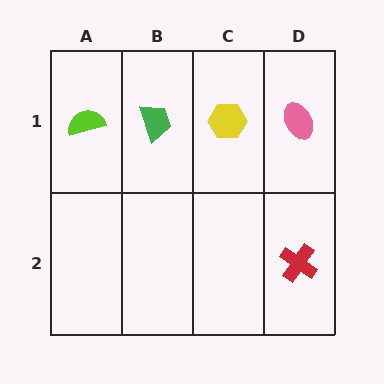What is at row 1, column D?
A pink ellipse.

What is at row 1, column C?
A yellow hexagon.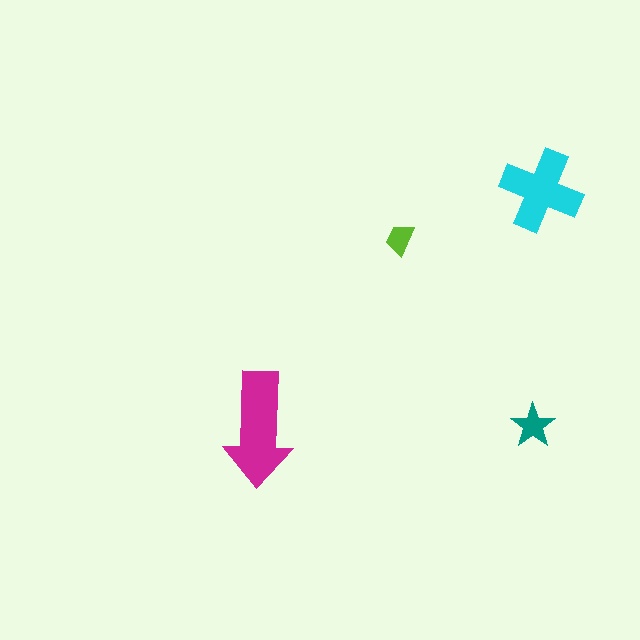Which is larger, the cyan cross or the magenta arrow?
The magenta arrow.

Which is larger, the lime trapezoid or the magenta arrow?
The magenta arrow.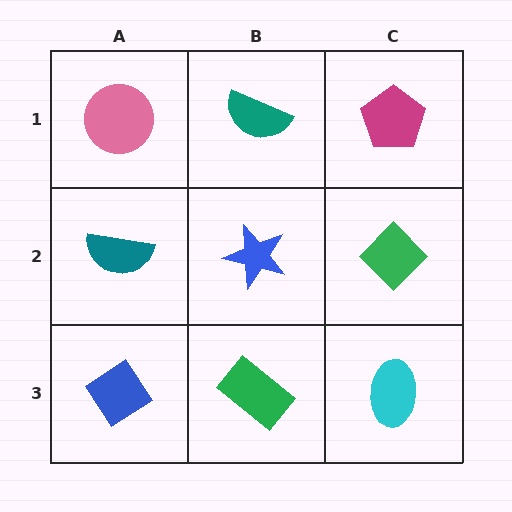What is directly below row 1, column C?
A green diamond.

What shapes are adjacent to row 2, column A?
A pink circle (row 1, column A), a blue diamond (row 3, column A), a blue star (row 2, column B).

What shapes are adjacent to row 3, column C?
A green diamond (row 2, column C), a green rectangle (row 3, column B).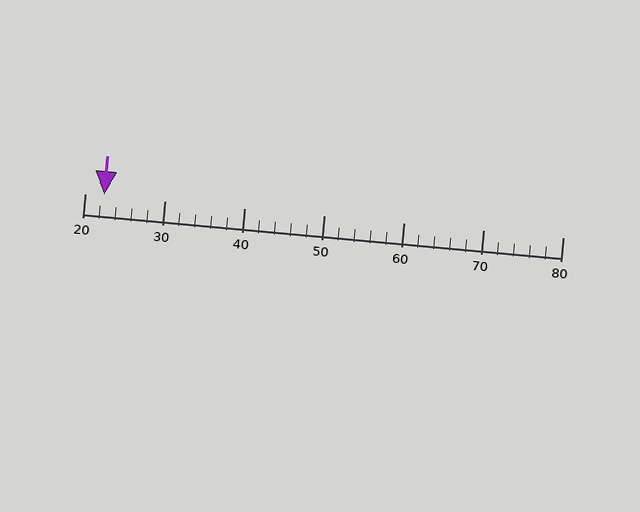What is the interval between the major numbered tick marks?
The major tick marks are spaced 10 units apart.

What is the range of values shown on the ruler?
The ruler shows values from 20 to 80.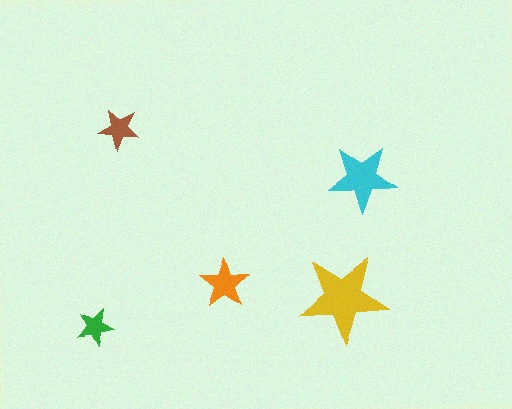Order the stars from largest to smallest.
the yellow one, the cyan one, the orange one, the brown one, the green one.